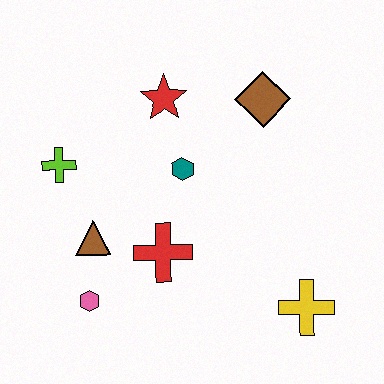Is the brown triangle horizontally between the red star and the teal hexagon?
No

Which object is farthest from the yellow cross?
The lime cross is farthest from the yellow cross.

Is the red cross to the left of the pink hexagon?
No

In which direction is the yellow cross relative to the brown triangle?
The yellow cross is to the right of the brown triangle.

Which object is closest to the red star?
The teal hexagon is closest to the red star.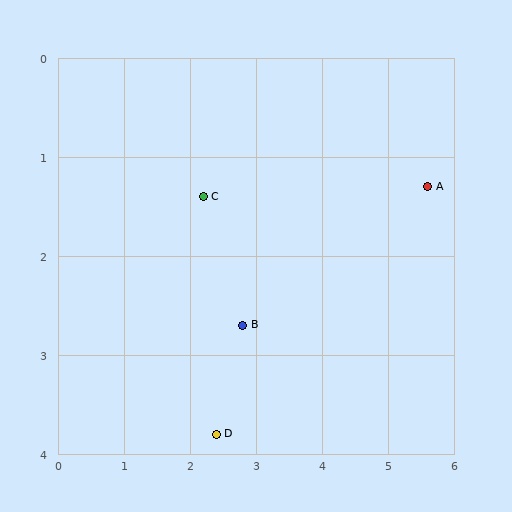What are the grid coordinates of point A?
Point A is at approximately (5.6, 1.3).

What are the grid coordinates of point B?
Point B is at approximately (2.8, 2.7).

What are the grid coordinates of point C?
Point C is at approximately (2.2, 1.4).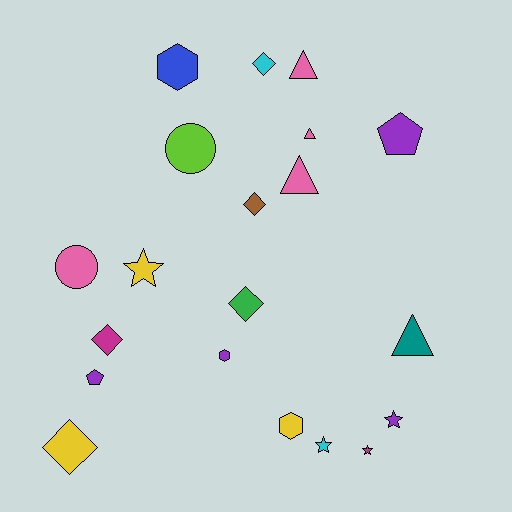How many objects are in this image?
There are 20 objects.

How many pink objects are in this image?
There are 4 pink objects.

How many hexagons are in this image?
There are 3 hexagons.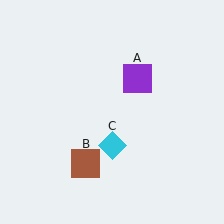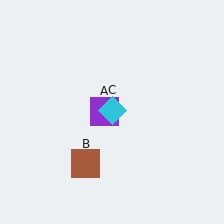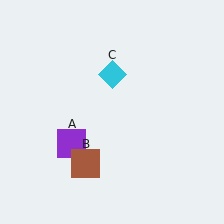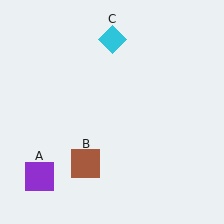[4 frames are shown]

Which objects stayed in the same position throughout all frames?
Brown square (object B) remained stationary.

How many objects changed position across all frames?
2 objects changed position: purple square (object A), cyan diamond (object C).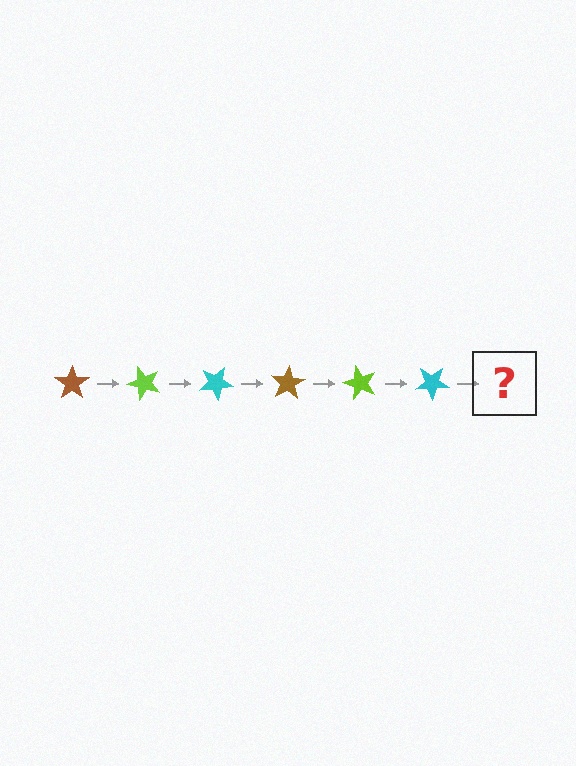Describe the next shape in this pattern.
It should be a brown star, rotated 300 degrees from the start.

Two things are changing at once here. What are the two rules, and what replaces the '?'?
The two rules are that it rotates 50 degrees each step and the color cycles through brown, lime, and cyan. The '?' should be a brown star, rotated 300 degrees from the start.